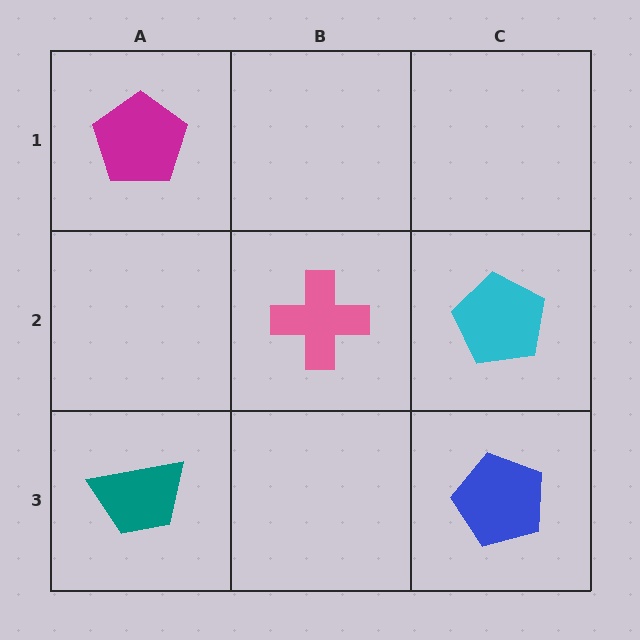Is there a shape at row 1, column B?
No, that cell is empty.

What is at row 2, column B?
A pink cross.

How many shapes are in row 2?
2 shapes.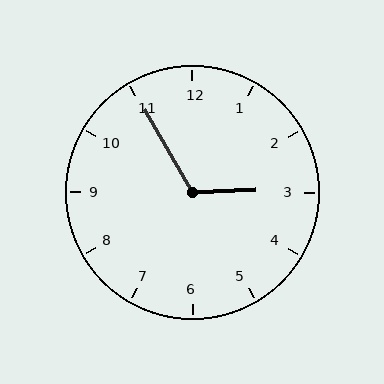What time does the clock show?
2:55.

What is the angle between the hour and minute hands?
Approximately 118 degrees.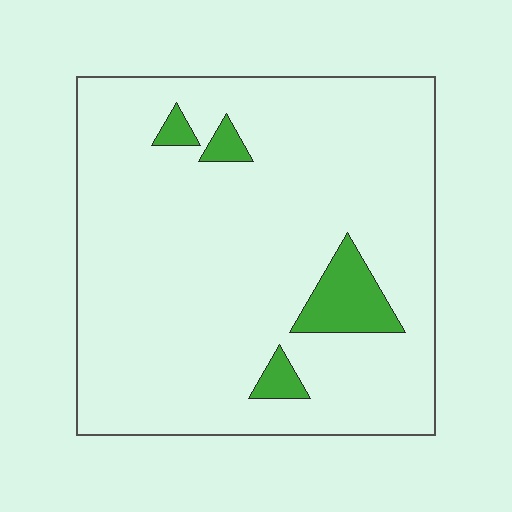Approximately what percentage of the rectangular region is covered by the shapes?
Approximately 10%.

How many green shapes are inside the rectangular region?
4.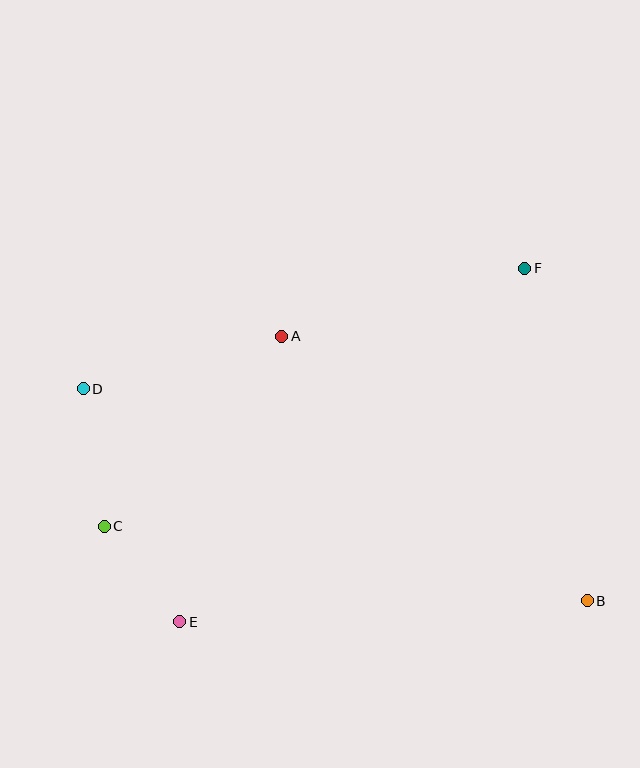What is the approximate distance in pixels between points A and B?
The distance between A and B is approximately 404 pixels.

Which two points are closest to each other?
Points C and E are closest to each other.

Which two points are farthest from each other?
Points B and D are farthest from each other.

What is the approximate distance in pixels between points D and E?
The distance between D and E is approximately 252 pixels.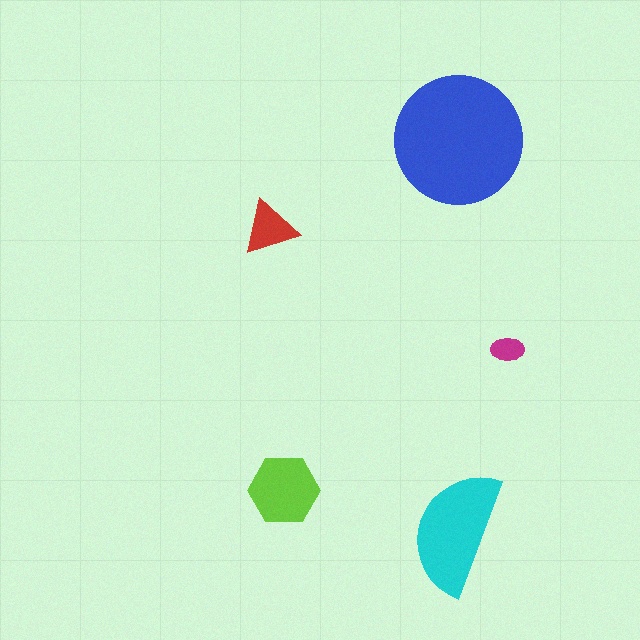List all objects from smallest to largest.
The magenta ellipse, the red triangle, the lime hexagon, the cyan semicircle, the blue circle.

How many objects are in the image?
There are 5 objects in the image.